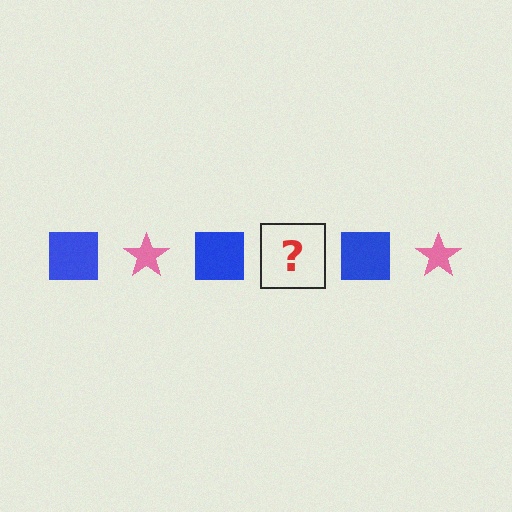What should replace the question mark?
The question mark should be replaced with a pink star.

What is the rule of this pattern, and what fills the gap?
The rule is that the pattern alternates between blue square and pink star. The gap should be filled with a pink star.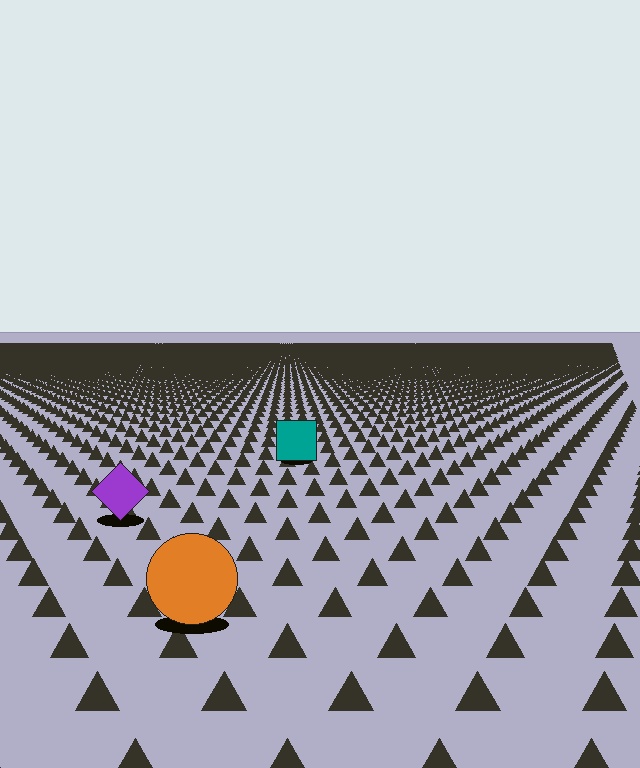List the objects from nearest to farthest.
From nearest to farthest: the orange circle, the purple diamond, the teal square.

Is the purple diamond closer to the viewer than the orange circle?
No. The orange circle is closer — you can tell from the texture gradient: the ground texture is coarser near it.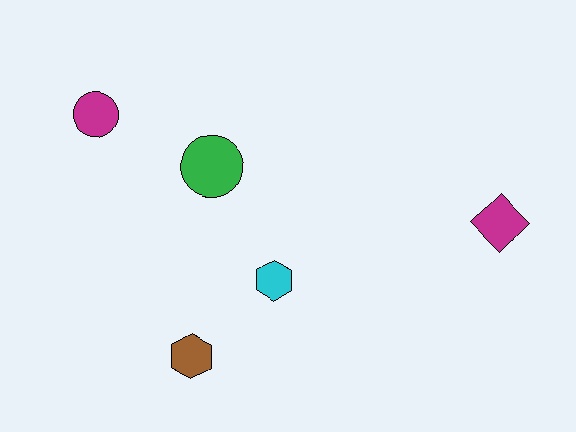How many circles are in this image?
There are 2 circles.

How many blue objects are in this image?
There are no blue objects.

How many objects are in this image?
There are 5 objects.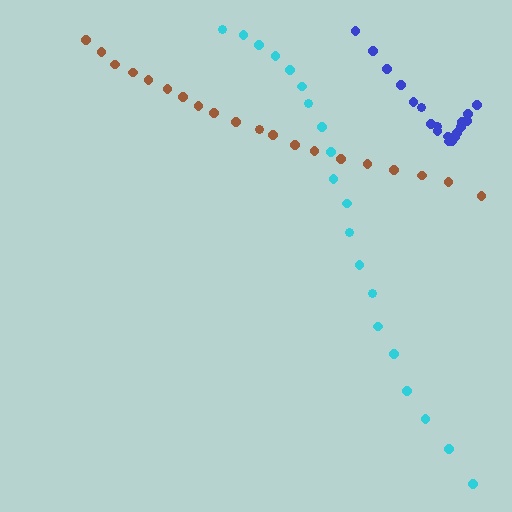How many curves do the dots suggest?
There are 3 distinct paths.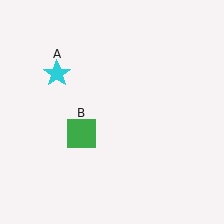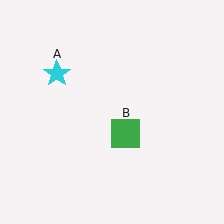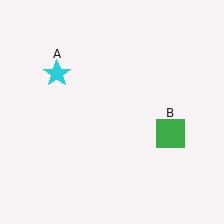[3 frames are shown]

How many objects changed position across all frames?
1 object changed position: green square (object B).